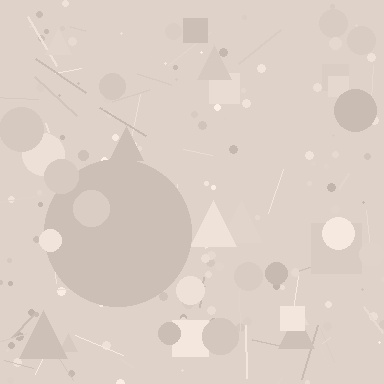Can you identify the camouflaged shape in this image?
The camouflaged shape is a circle.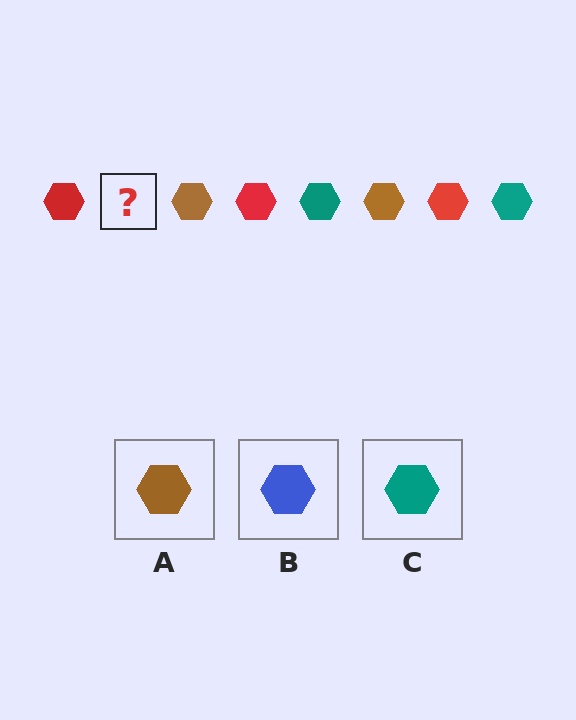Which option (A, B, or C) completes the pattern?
C.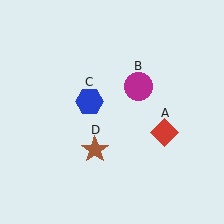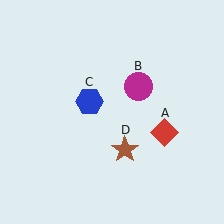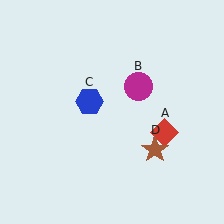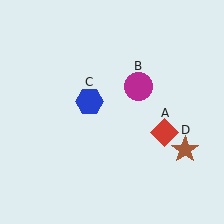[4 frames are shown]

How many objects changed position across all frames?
1 object changed position: brown star (object D).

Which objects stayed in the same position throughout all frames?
Red diamond (object A) and magenta circle (object B) and blue hexagon (object C) remained stationary.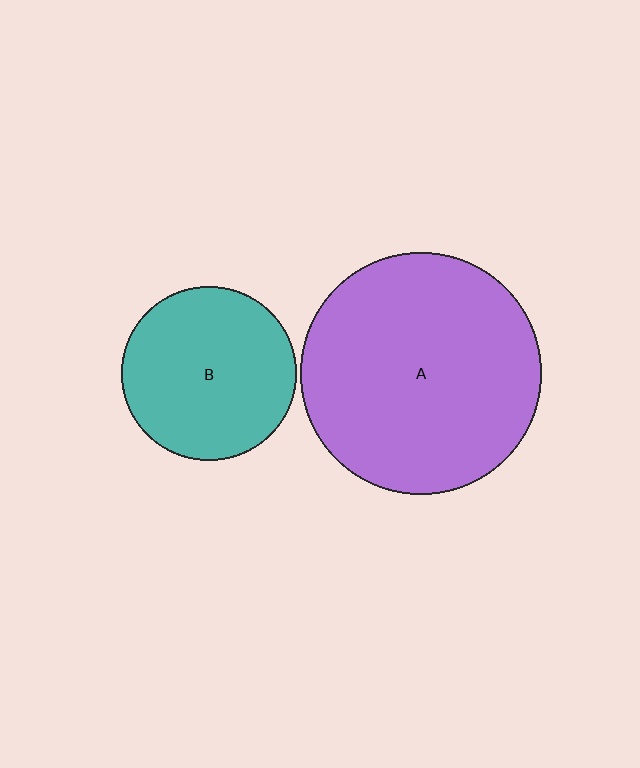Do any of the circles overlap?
No, none of the circles overlap.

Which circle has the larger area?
Circle A (purple).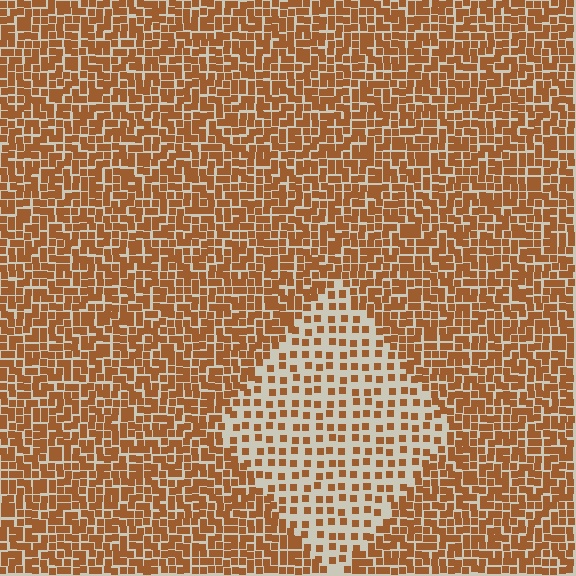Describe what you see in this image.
The image contains small brown elements arranged at two different densities. A diamond-shaped region is visible where the elements are less densely packed than the surrounding area.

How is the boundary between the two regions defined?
The boundary is defined by a change in element density (approximately 2.3x ratio). All elements are the same color, size, and shape.